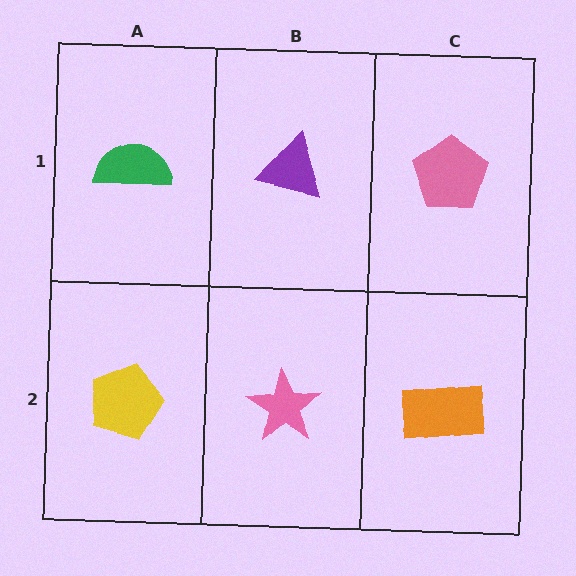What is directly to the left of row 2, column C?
A pink star.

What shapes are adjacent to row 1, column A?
A yellow pentagon (row 2, column A), a purple triangle (row 1, column B).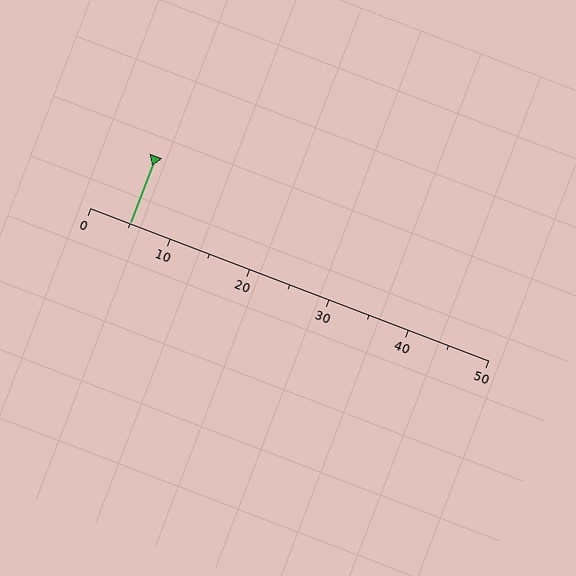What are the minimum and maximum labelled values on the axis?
The axis runs from 0 to 50.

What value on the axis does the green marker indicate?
The marker indicates approximately 5.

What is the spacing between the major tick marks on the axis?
The major ticks are spaced 10 apart.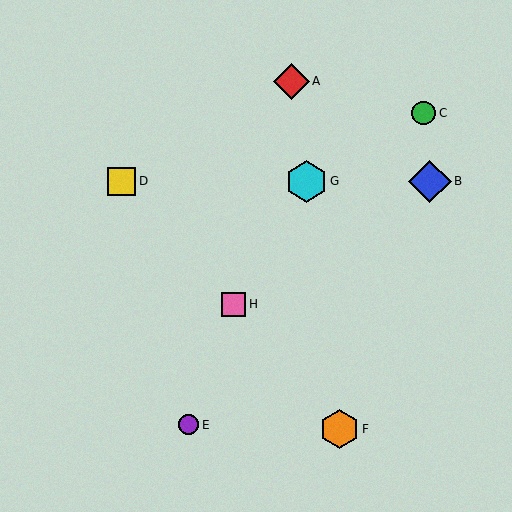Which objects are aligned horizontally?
Objects B, D, G are aligned horizontally.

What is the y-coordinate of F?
Object F is at y≈429.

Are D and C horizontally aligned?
No, D is at y≈181 and C is at y≈113.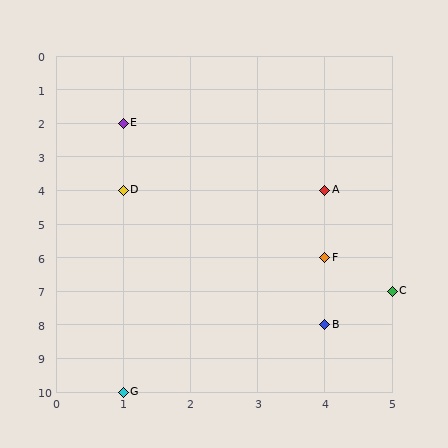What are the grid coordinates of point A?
Point A is at grid coordinates (4, 4).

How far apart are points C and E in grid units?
Points C and E are 4 columns and 5 rows apart (about 6.4 grid units diagonally).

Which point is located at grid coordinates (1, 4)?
Point D is at (1, 4).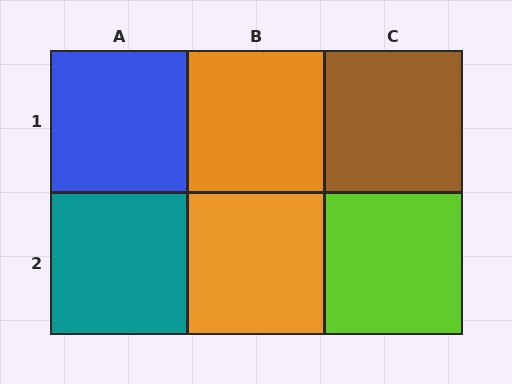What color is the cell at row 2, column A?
Teal.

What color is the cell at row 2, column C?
Lime.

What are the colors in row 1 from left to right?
Blue, orange, brown.